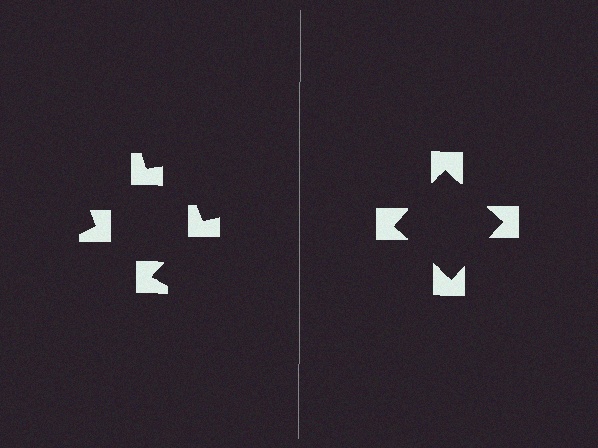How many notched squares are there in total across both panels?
8 — 4 on each side.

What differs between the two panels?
The notched squares are positioned identically on both sides; only the wedge orientations differ. On the right they align to a square; on the left they are misaligned.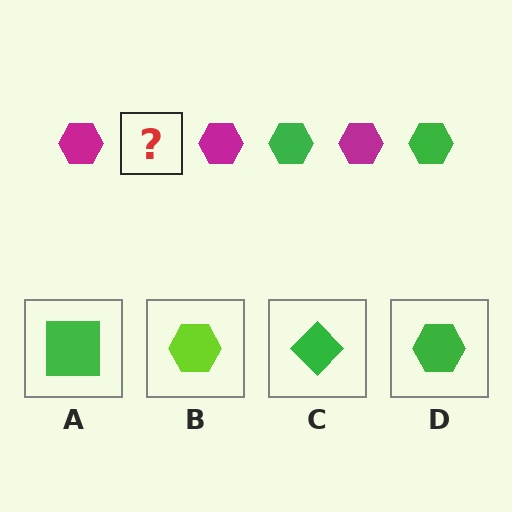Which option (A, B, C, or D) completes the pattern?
D.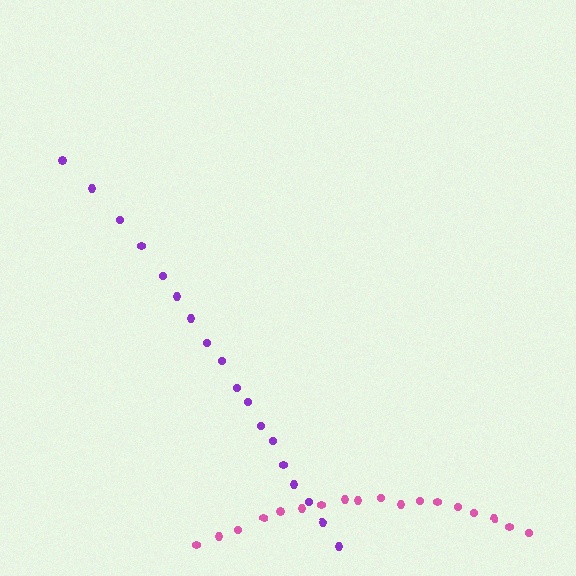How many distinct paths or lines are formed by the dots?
There are 2 distinct paths.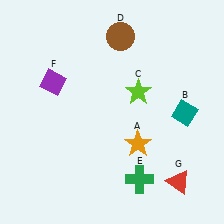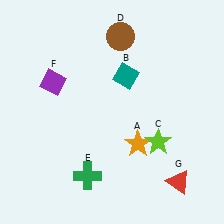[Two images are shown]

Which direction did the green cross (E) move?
The green cross (E) moved left.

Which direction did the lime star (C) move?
The lime star (C) moved down.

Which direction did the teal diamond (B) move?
The teal diamond (B) moved left.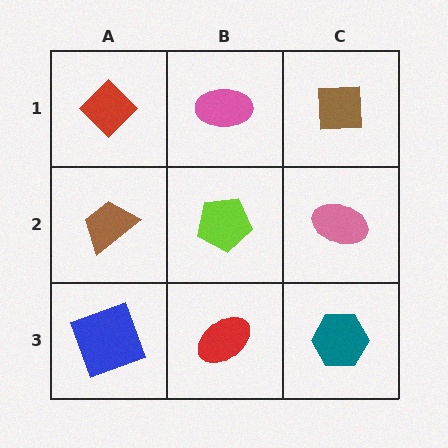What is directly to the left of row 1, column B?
A red diamond.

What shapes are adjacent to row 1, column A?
A brown trapezoid (row 2, column A), a pink ellipse (row 1, column B).